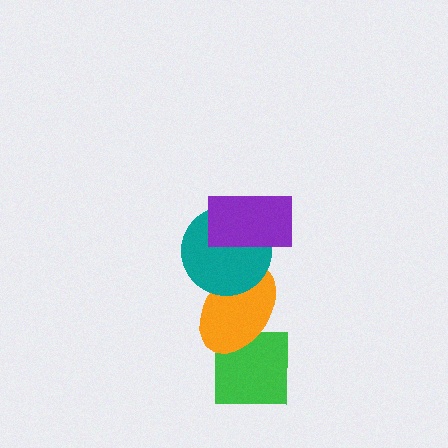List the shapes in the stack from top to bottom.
From top to bottom: the purple rectangle, the teal circle, the orange ellipse, the green square.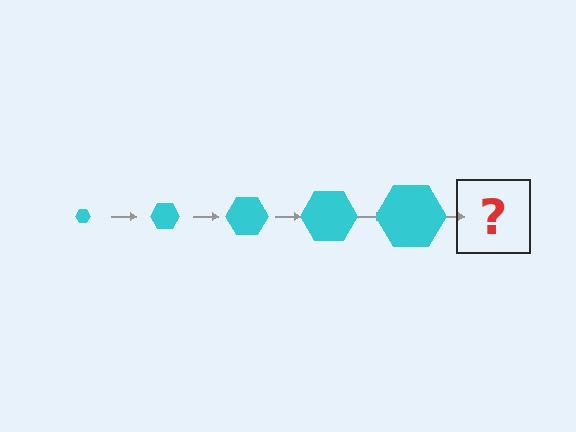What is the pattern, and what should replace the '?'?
The pattern is that the hexagon gets progressively larger each step. The '?' should be a cyan hexagon, larger than the previous one.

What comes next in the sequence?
The next element should be a cyan hexagon, larger than the previous one.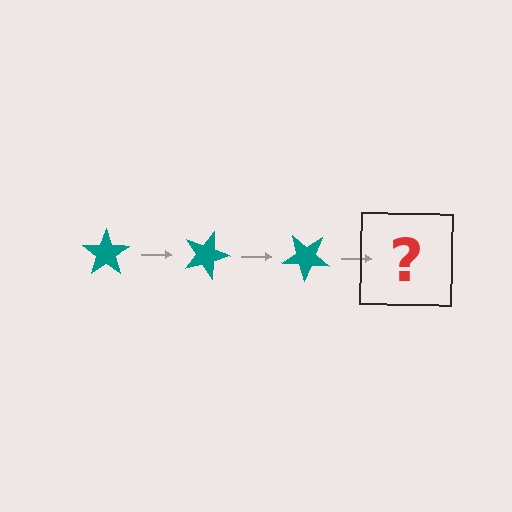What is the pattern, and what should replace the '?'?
The pattern is that the star rotates 20 degrees each step. The '?' should be a teal star rotated 60 degrees.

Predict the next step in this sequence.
The next step is a teal star rotated 60 degrees.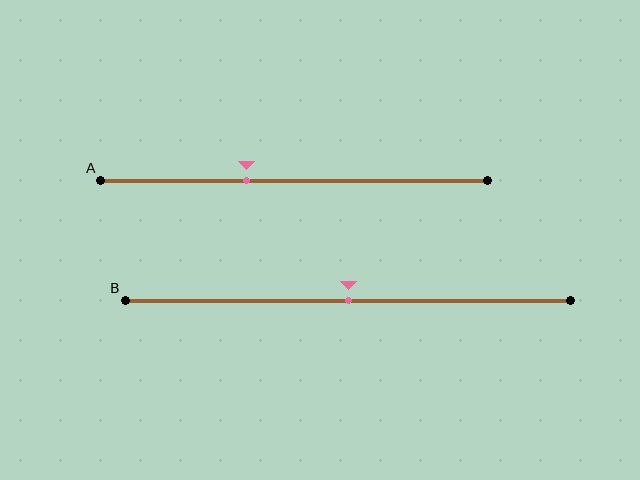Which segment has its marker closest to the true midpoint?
Segment B has its marker closest to the true midpoint.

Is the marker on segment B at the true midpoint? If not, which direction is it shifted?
Yes, the marker on segment B is at the true midpoint.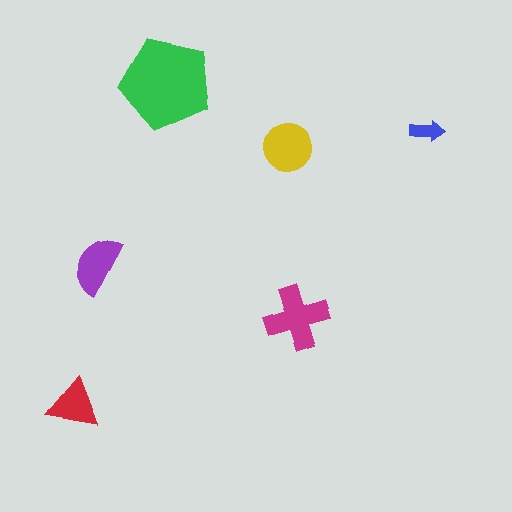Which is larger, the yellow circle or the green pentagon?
The green pentagon.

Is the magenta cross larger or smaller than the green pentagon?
Smaller.